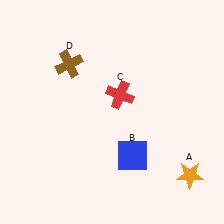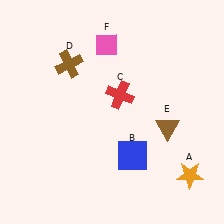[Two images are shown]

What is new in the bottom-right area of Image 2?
A brown triangle (E) was added in the bottom-right area of Image 2.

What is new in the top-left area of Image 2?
A pink diamond (F) was added in the top-left area of Image 2.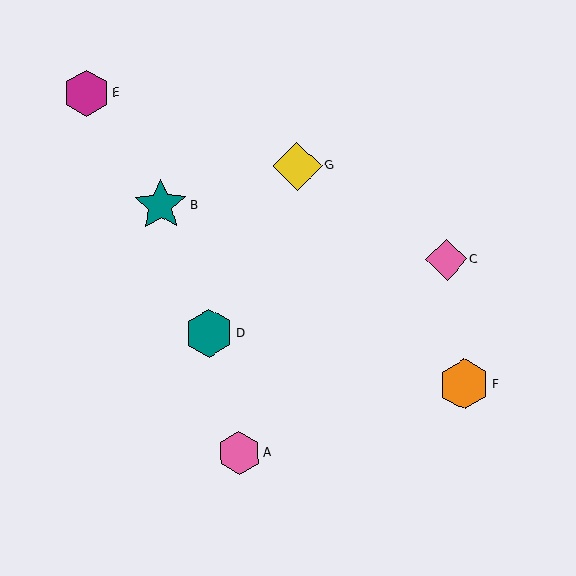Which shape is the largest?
The teal star (labeled B) is the largest.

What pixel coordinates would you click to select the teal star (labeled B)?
Click at (161, 205) to select the teal star B.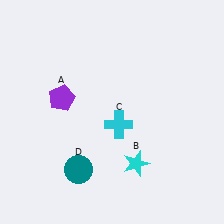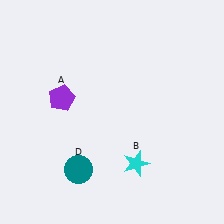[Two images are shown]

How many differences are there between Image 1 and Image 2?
There is 1 difference between the two images.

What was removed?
The cyan cross (C) was removed in Image 2.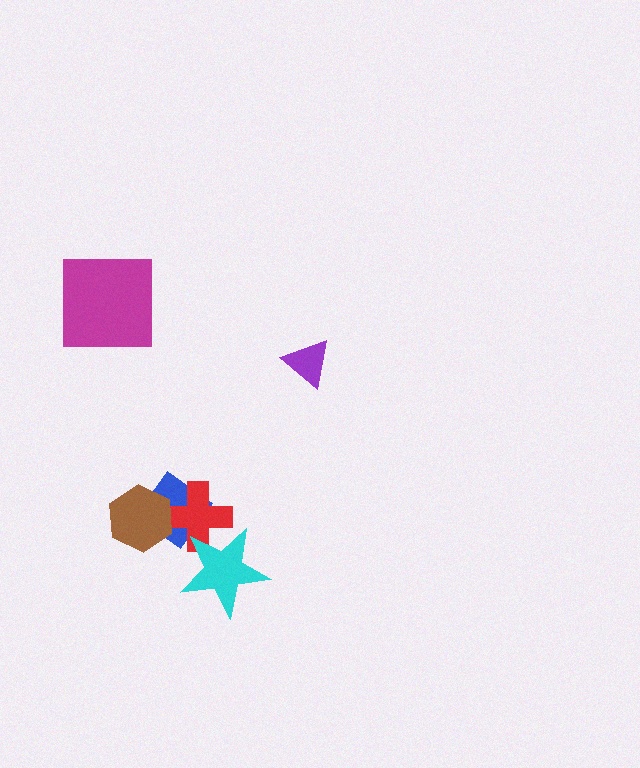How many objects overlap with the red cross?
3 objects overlap with the red cross.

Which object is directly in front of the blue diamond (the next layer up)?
The red cross is directly in front of the blue diamond.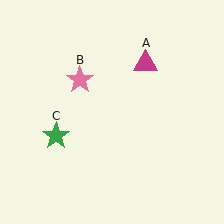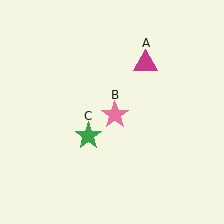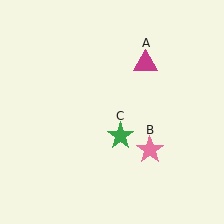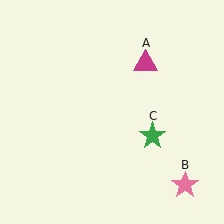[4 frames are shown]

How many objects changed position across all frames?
2 objects changed position: pink star (object B), green star (object C).